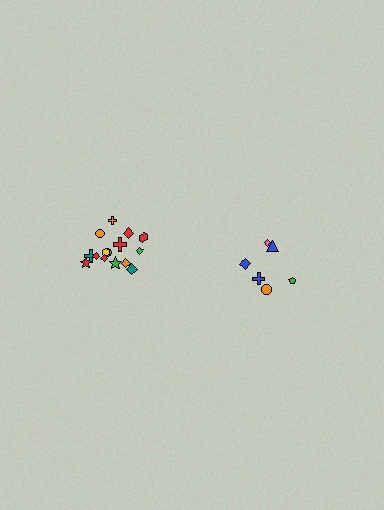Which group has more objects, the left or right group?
The left group.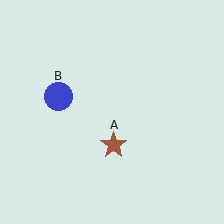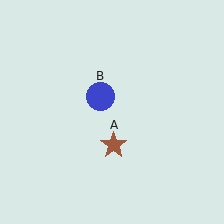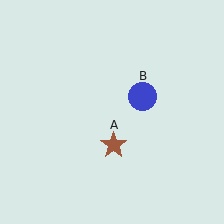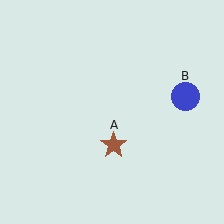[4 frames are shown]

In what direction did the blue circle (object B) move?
The blue circle (object B) moved right.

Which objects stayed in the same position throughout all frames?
Brown star (object A) remained stationary.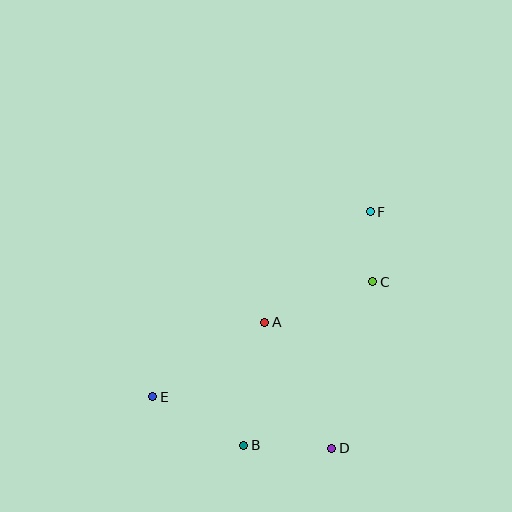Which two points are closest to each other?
Points C and F are closest to each other.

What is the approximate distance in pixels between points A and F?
The distance between A and F is approximately 153 pixels.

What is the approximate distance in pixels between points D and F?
The distance between D and F is approximately 239 pixels.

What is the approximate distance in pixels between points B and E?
The distance between B and E is approximately 103 pixels.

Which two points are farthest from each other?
Points E and F are farthest from each other.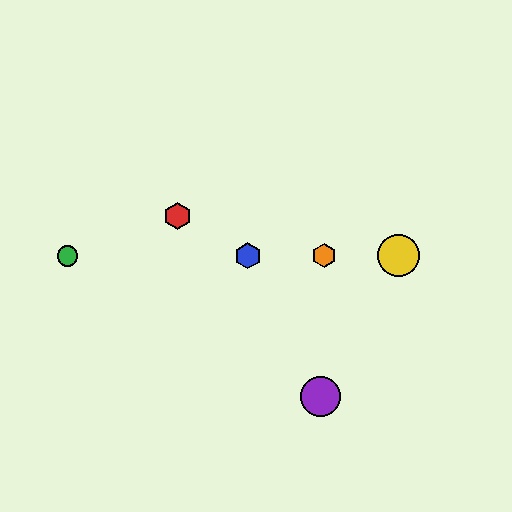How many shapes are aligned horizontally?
4 shapes (the blue hexagon, the green circle, the yellow circle, the orange hexagon) are aligned horizontally.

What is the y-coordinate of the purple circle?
The purple circle is at y≈397.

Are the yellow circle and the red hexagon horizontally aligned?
No, the yellow circle is at y≈256 and the red hexagon is at y≈216.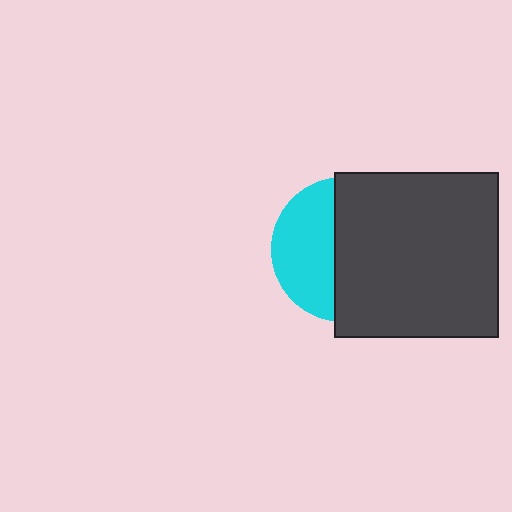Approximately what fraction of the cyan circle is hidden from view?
Roughly 59% of the cyan circle is hidden behind the dark gray square.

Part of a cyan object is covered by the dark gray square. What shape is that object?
It is a circle.